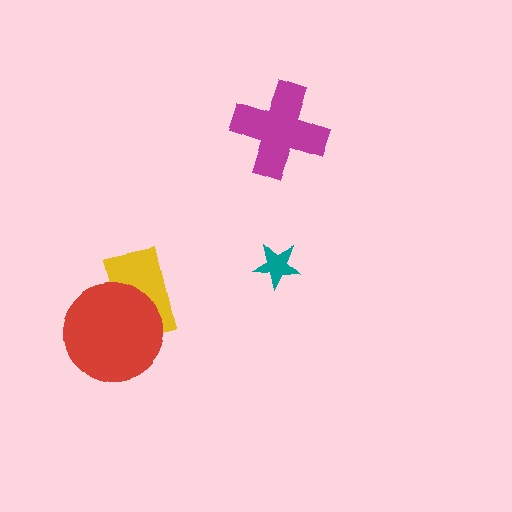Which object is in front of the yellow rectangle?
The red circle is in front of the yellow rectangle.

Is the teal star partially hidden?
No, no other shape covers it.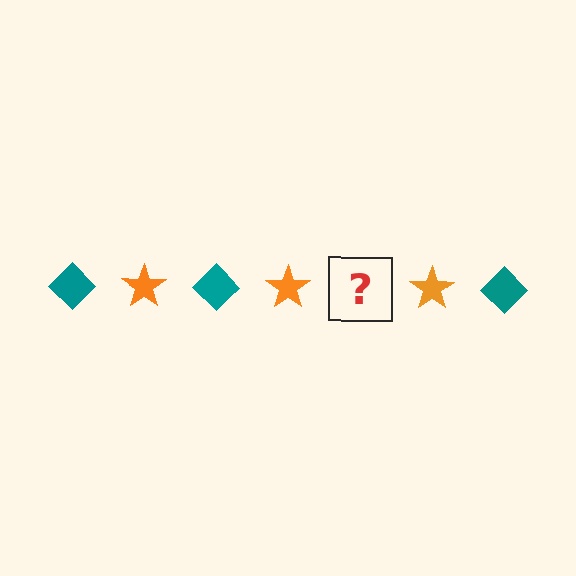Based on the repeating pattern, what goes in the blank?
The blank should be a teal diamond.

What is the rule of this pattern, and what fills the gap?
The rule is that the pattern alternates between teal diamond and orange star. The gap should be filled with a teal diamond.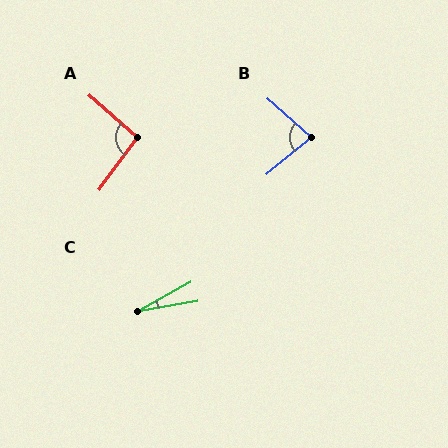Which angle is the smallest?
C, at approximately 19 degrees.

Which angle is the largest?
A, at approximately 96 degrees.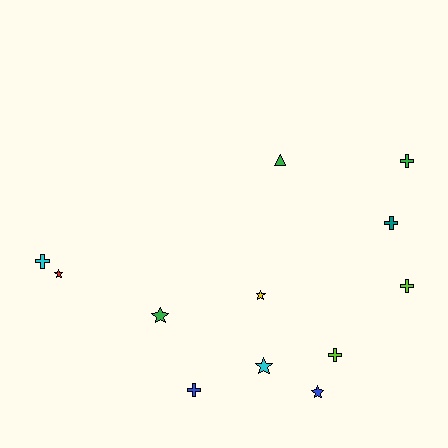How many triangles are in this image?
There is 1 triangle.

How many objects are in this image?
There are 12 objects.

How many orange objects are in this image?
There are no orange objects.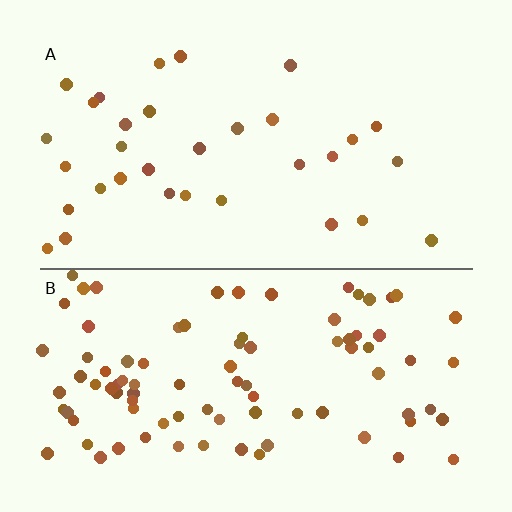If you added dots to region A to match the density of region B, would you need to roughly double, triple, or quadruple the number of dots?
Approximately triple.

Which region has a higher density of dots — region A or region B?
B (the bottom).